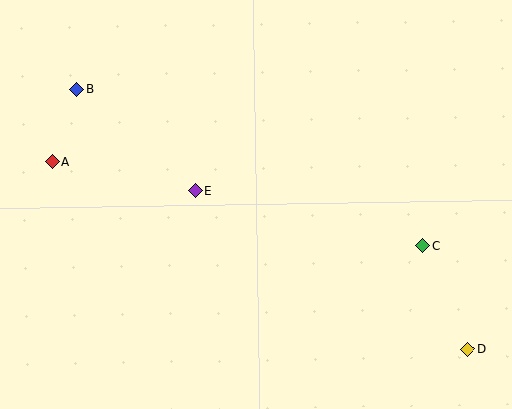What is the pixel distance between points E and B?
The distance between E and B is 155 pixels.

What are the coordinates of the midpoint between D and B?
The midpoint between D and B is at (273, 219).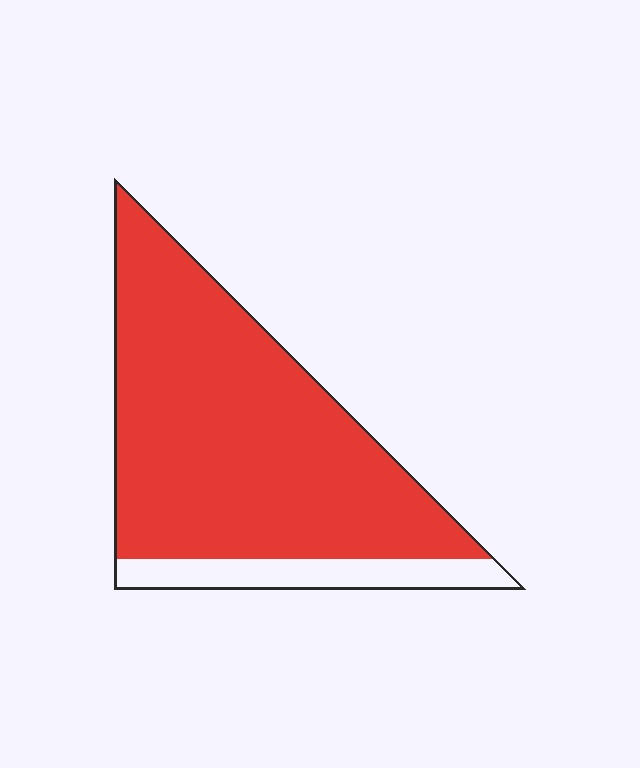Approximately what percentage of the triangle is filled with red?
Approximately 85%.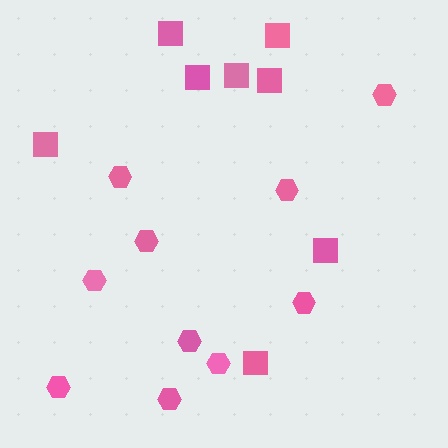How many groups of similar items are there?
There are 2 groups: one group of squares (8) and one group of hexagons (10).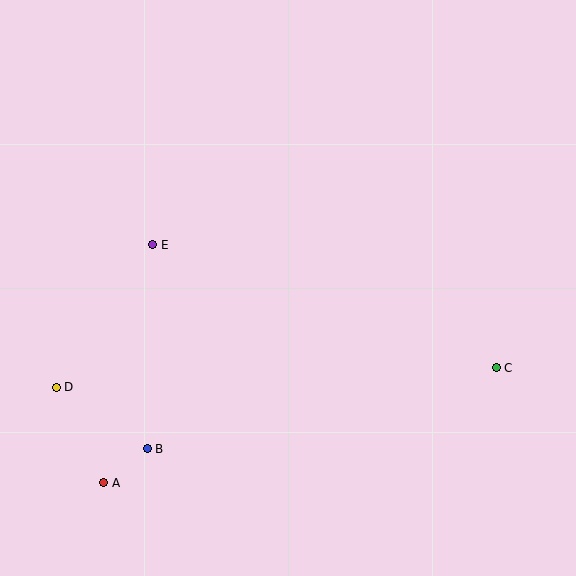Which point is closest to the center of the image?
Point E at (153, 245) is closest to the center.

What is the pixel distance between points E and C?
The distance between E and C is 365 pixels.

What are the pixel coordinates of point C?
Point C is at (496, 368).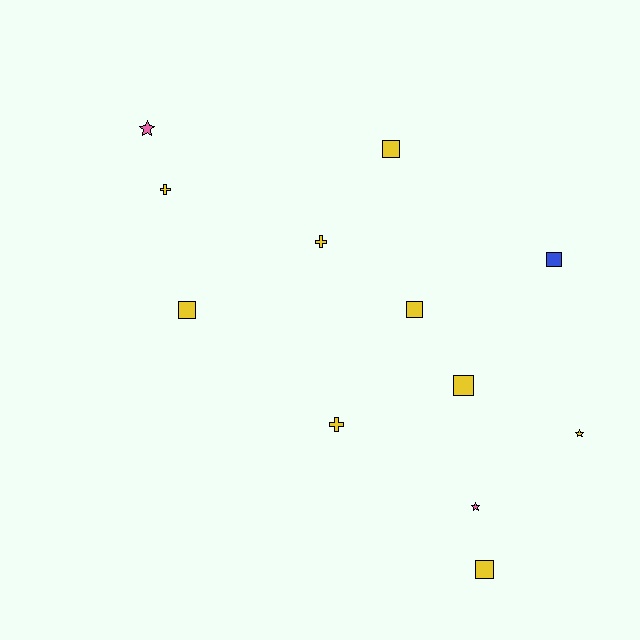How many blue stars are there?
There are no blue stars.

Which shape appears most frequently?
Square, with 6 objects.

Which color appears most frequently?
Yellow, with 9 objects.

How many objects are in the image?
There are 12 objects.